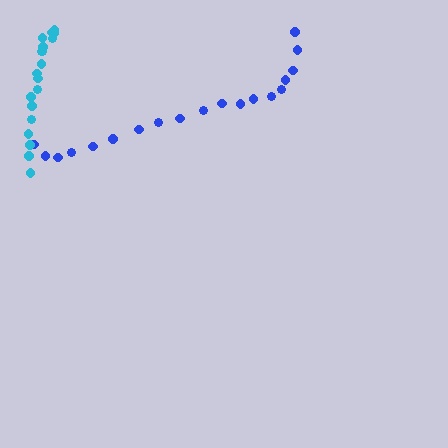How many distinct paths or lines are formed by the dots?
There are 2 distinct paths.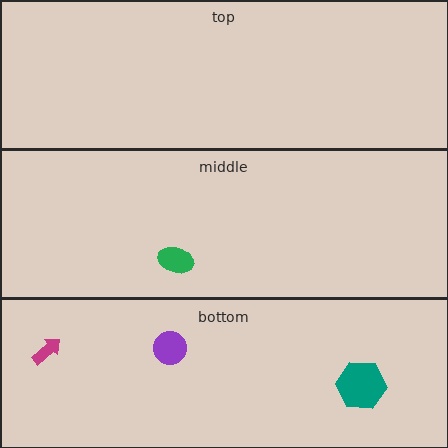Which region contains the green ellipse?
The middle region.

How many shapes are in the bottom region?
3.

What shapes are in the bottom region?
The teal hexagon, the purple circle, the magenta arrow.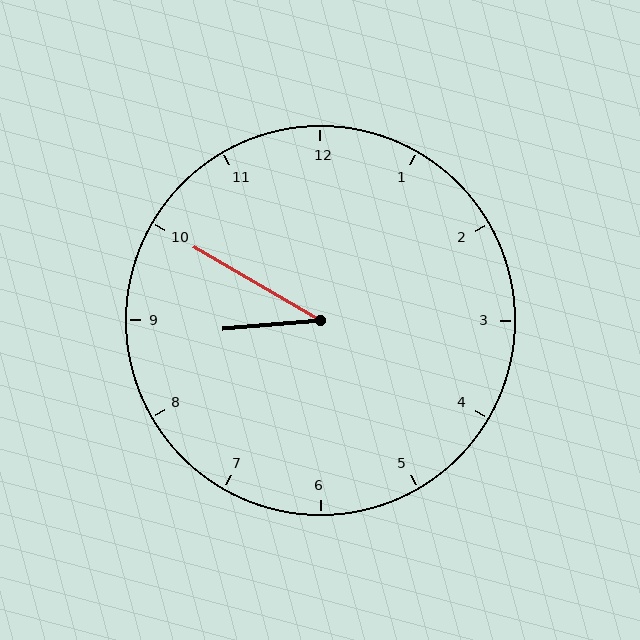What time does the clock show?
8:50.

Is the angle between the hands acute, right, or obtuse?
It is acute.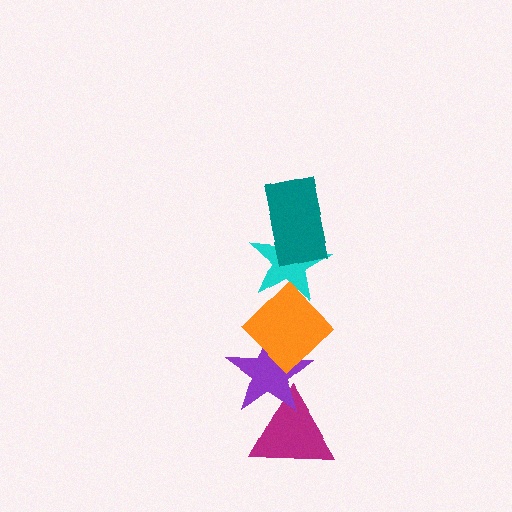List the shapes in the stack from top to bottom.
From top to bottom: the teal rectangle, the cyan star, the orange diamond, the purple star, the magenta triangle.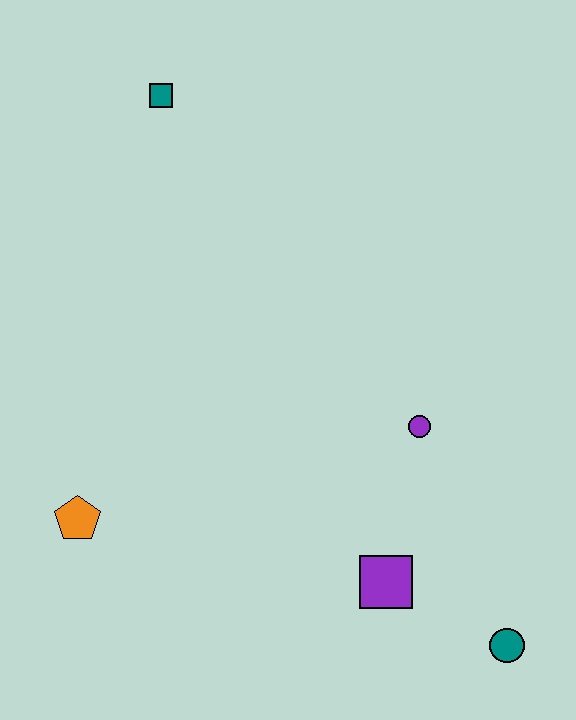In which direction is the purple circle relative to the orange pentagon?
The purple circle is to the right of the orange pentagon.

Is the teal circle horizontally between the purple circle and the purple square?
No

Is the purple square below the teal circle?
No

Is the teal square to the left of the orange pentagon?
No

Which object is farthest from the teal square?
The teal circle is farthest from the teal square.